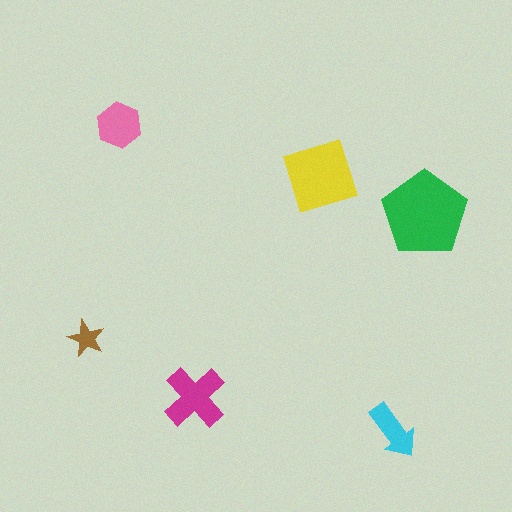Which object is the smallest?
The brown star.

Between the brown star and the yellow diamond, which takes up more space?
The yellow diamond.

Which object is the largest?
The green pentagon.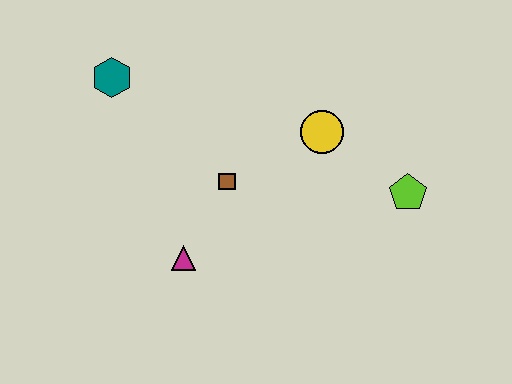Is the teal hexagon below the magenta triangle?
No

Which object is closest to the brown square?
The magenta triangle is closest to the brown square.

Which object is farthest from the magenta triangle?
The lime pentagon is farthest from the magenta triangle.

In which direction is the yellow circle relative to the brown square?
The yellow circle is to the right of the brown square.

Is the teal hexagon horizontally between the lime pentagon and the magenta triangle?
No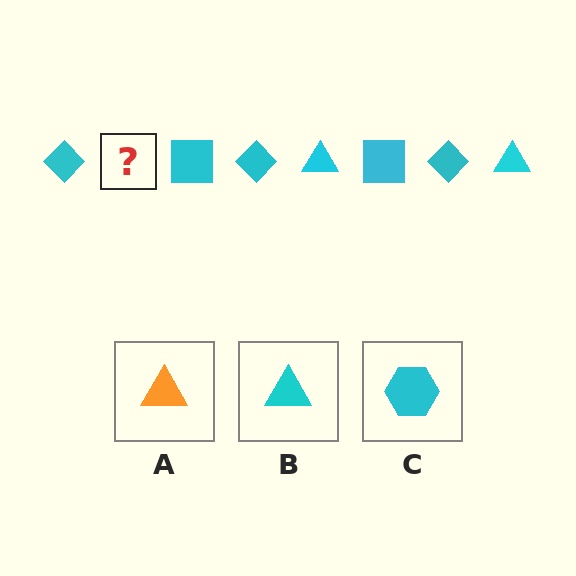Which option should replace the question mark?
Option B.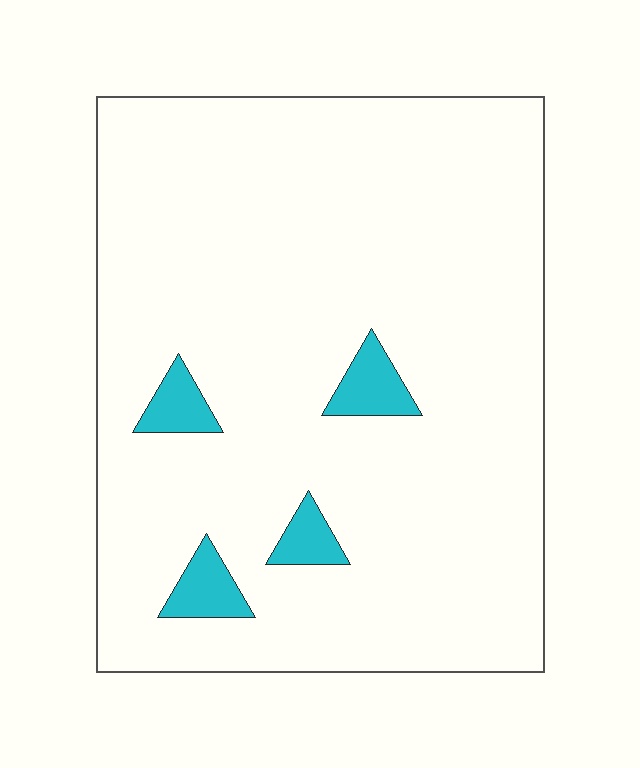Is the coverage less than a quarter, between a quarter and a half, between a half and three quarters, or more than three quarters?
Less than a quarter.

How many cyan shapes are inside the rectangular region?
4.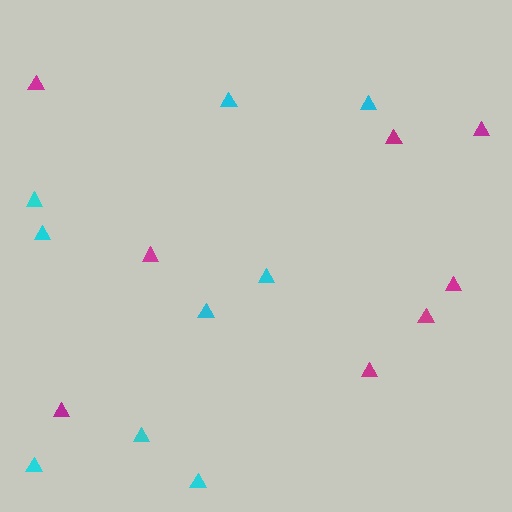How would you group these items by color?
There are 2 groups: one group of magenta triangles (8) and one group of cyan triangles (9).